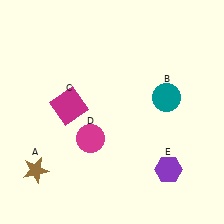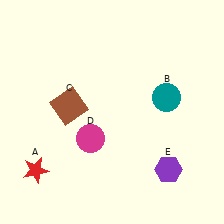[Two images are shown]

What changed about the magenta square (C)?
In Image 1, C is magenta. In Image 2, it changed to brown.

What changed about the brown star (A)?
In Image 1, A is brown. In Image 2, it changed to red.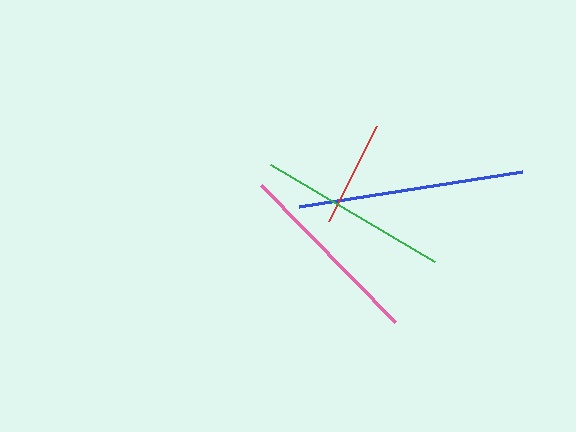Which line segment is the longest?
The blue line is the longest at approximately 226 pixels.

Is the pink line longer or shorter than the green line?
The pink line is longer than the green line.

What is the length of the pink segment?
The pink segment is approximately 191 pixels long.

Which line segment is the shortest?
The red line is the shortest at approximately 106 pixels.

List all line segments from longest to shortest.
From longest to shortest: blue, pink, green, red.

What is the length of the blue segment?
The blue segment is approximately 226 pixels long.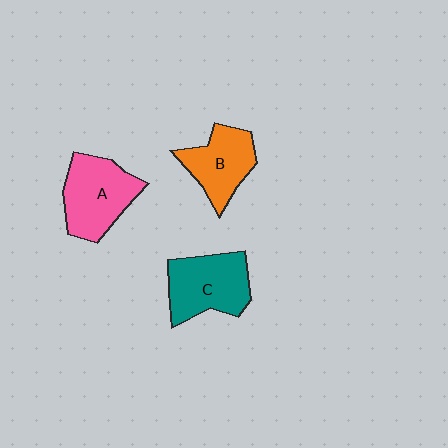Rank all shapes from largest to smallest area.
From largest to smallest: A (pink), C (teal), B (orange).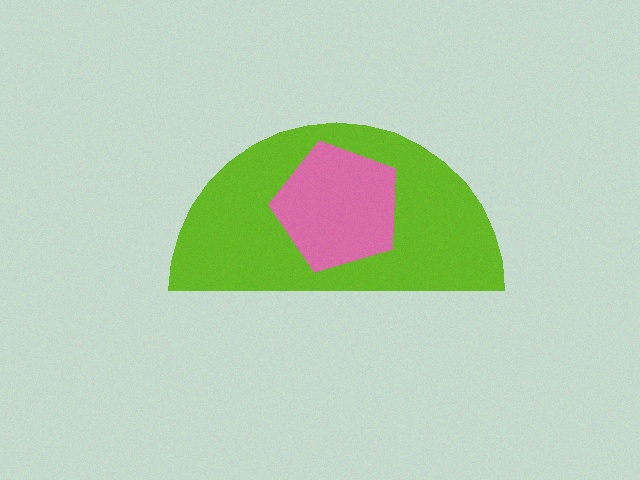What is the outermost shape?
The lime semicircle.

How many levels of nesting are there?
2.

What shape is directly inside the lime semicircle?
The pink pentagon.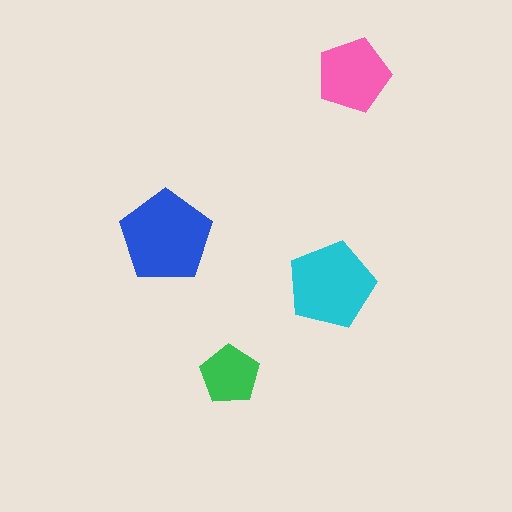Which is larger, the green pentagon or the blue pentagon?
The blue one.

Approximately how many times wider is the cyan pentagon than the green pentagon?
About 1.5 times wider.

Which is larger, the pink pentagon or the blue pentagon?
The blue one.